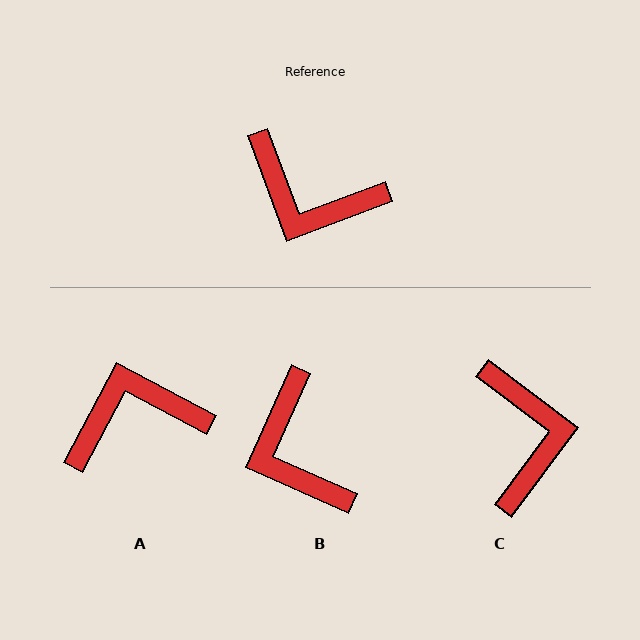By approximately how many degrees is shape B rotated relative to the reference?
Approximately 44 degrees clockwise.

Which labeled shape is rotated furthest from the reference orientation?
A, about 138 degrees away.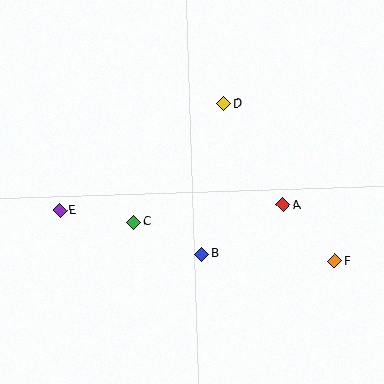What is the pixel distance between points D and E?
The distance between D and E is 196 pixels.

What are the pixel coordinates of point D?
Point D is at (224, 104).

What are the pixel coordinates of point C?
Point C is at (134, 222).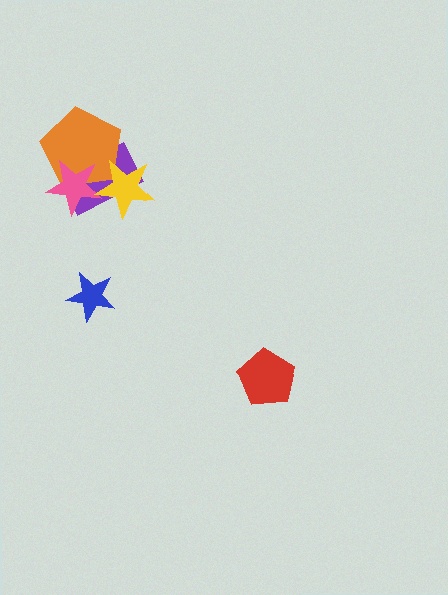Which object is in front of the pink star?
The yellow star is in front of the pink star.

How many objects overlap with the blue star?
0 objects overlap with the blue star.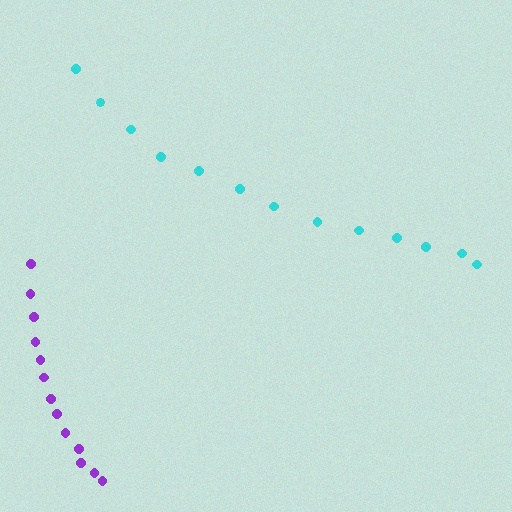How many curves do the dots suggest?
There are 2 distinct paths.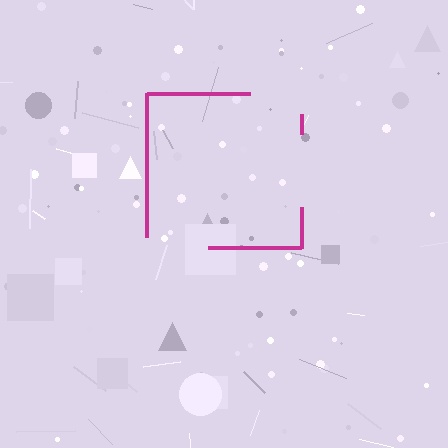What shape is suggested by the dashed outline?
The dashed outline suggests a square.